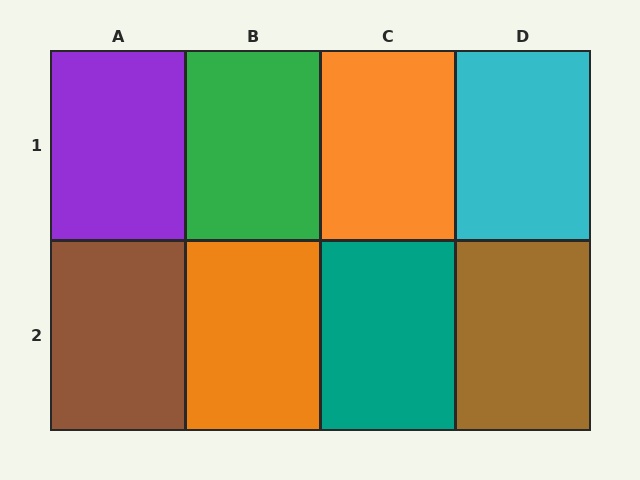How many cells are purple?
1 cell is purple.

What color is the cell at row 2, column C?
Teal.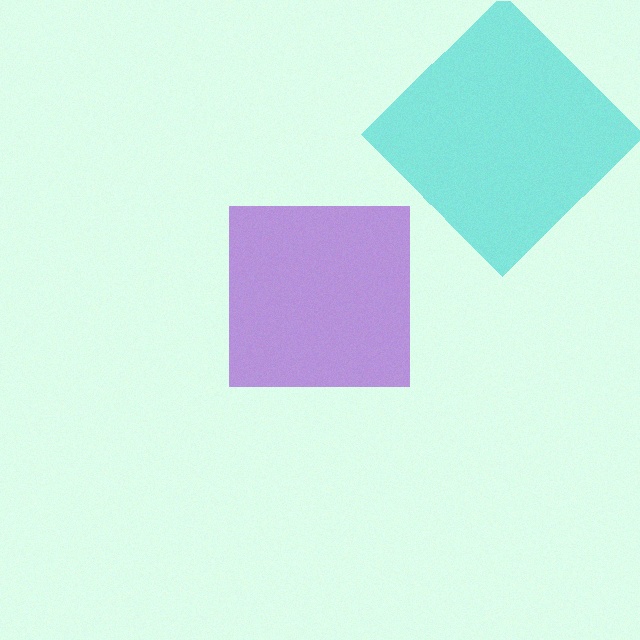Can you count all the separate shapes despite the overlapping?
Yes, there are 2 separate shapes.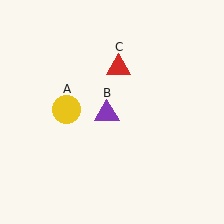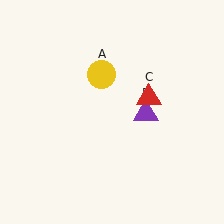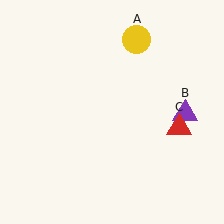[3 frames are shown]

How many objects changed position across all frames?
3 objects changed position: yellow circle (object A), purple triangle (object B), red triangle (object C).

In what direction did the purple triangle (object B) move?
The purple triangle (object B) moved right.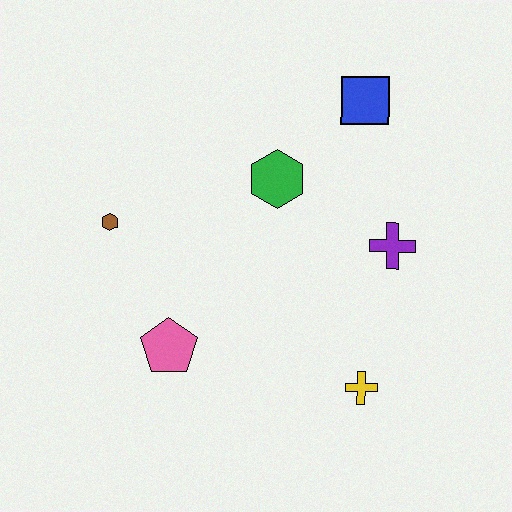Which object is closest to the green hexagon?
The blue square is closest to the green hexagon.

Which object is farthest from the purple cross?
The brown hexagon is farthest from the purple cross.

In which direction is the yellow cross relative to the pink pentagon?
The yellow cross is to the right of the pink pentagon.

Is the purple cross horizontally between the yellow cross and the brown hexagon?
No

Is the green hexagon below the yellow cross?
No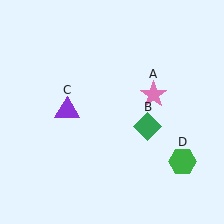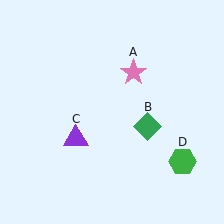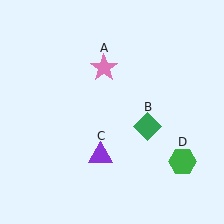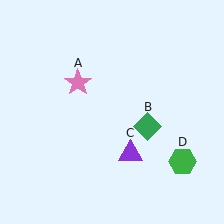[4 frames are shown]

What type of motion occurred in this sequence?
The pink star (object A), purple triangle (object C) rotated counterclockwise around the center of the scene.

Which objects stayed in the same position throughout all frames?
Green diamond (object B) and green hexagon (object D) remained stationary.